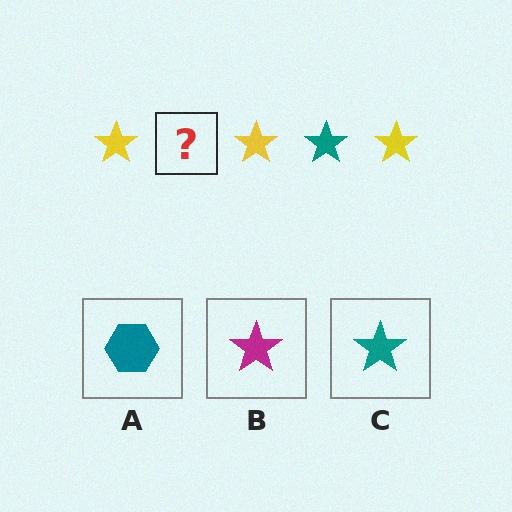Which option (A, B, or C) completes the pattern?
C.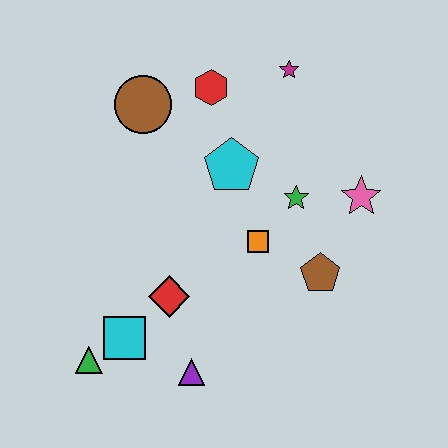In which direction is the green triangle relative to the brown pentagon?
The green triangle is to the left of the brown pentagon.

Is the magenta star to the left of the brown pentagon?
Yes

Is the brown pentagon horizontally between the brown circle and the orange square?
No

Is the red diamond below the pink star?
Yes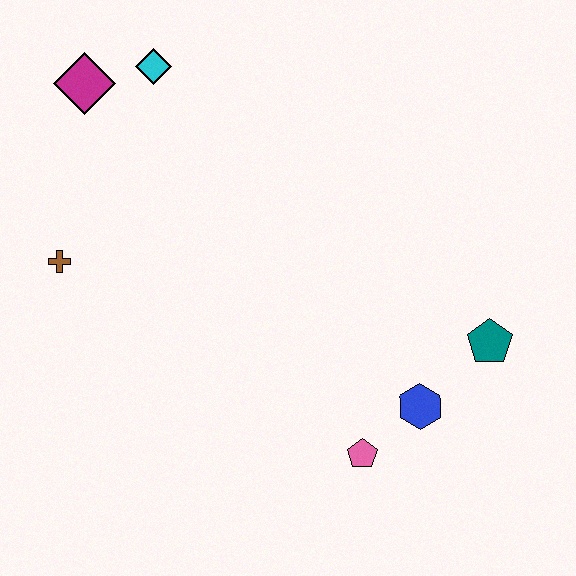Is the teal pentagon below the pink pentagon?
No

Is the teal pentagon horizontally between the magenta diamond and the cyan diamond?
No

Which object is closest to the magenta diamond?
The cyan diamond is closest to the magenta diamond.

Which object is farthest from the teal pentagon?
The magenta diamond is farthest from the teal pentagon.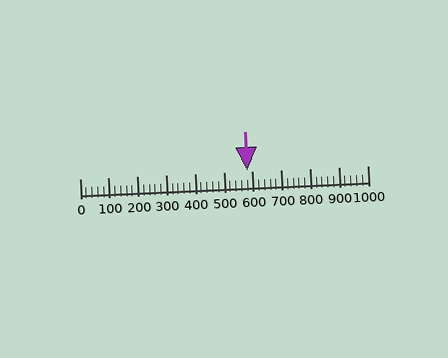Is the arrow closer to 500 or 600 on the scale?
The arrow is closer to 600.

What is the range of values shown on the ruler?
The ruler shows values from 0 to 1000.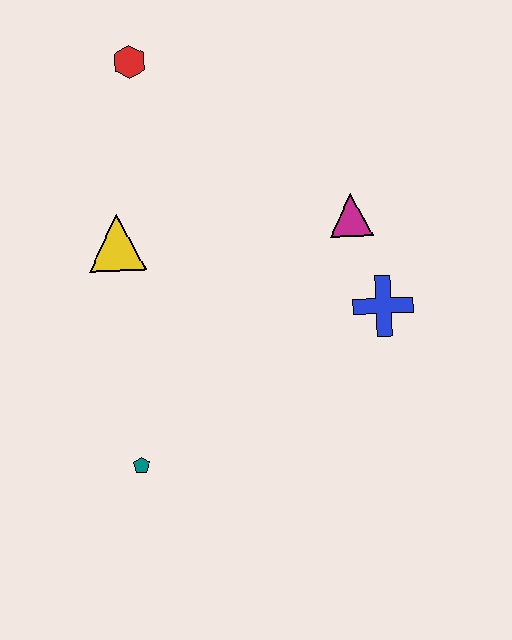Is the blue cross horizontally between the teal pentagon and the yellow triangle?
No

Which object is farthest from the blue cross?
The red hexagon is farthest from the blue cross.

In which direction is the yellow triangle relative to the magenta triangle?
The yellow triangle is to the left of the magenta triangle.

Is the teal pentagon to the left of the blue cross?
Yes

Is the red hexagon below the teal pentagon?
No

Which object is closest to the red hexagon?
The yellow triangle is closest to the red hexagon.